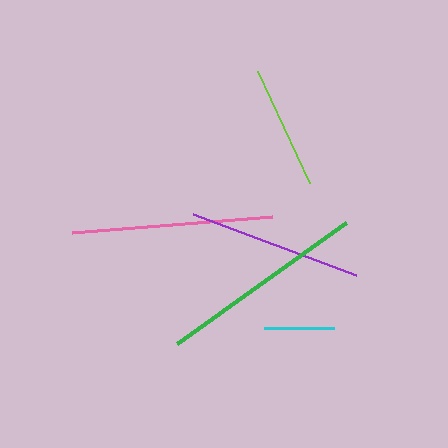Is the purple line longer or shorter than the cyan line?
The purple line is longer than the cyan line.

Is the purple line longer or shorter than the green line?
The green line is longer than the purple line.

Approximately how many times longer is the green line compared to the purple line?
The green line is approximately 1.2 times the length of the purple line.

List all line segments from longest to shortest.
From longest to shortest: green, pink, purple, lime, cyan.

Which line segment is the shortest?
The cyan line is the shortest at approximately 70 pixels.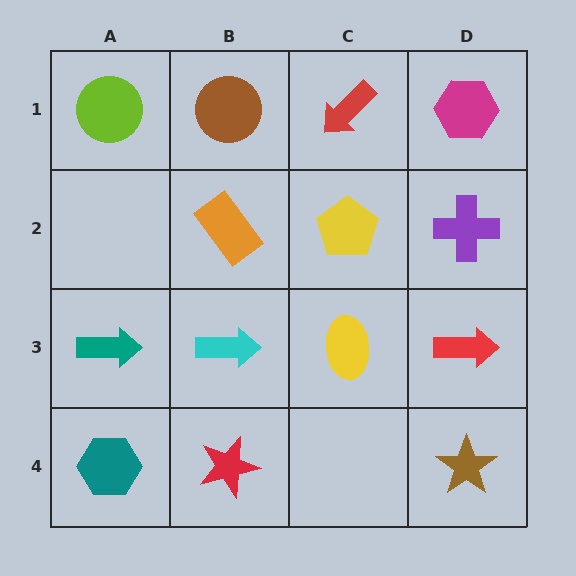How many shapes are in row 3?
4 shapes.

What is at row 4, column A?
A teal hexagon.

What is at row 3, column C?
A yellow ellipse.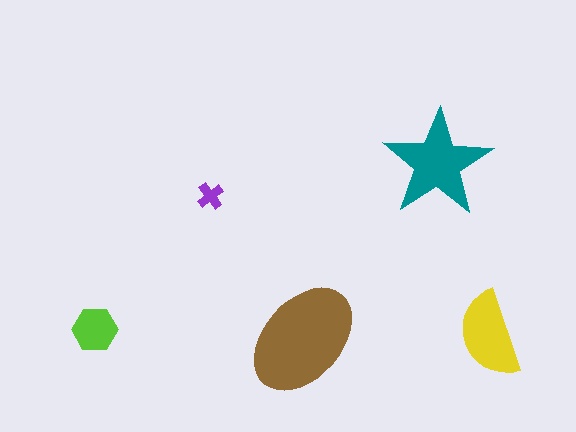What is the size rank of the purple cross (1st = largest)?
5th.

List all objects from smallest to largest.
The purple cross, the lime hexagon, the yellow semicircle, the teal star, the brown ellipse.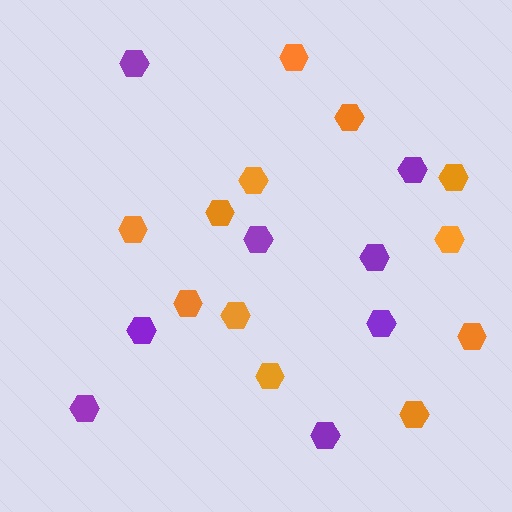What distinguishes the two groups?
There are 2 groups: one group of purple hexagons (8) and one group of orange hexagons (12).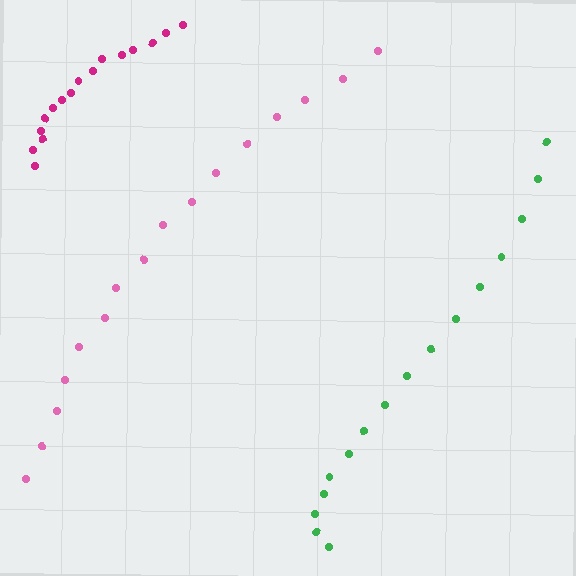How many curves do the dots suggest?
There are 3 distinct paths.